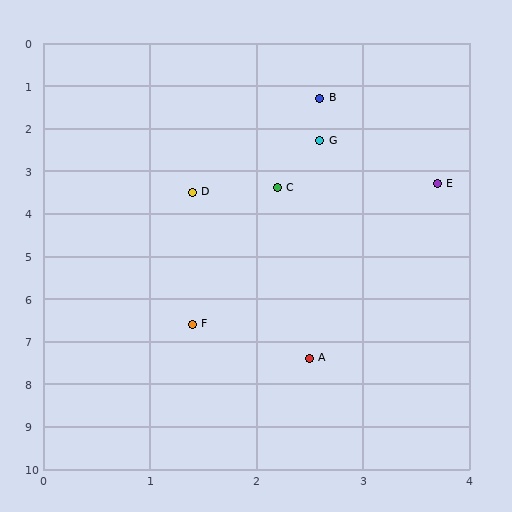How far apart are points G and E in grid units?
Points G and E are about 1.5 grid units apart.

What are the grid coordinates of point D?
Point D is at approximately (1.4, 3.5).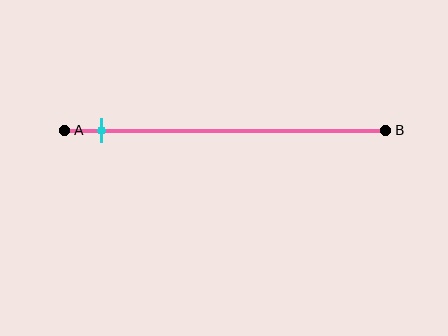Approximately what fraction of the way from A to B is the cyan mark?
The cyan mark is approximately 10% of the way from A to B.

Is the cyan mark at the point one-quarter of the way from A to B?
No, the mark is at about 10% from A, not at the 25% one-quarter point.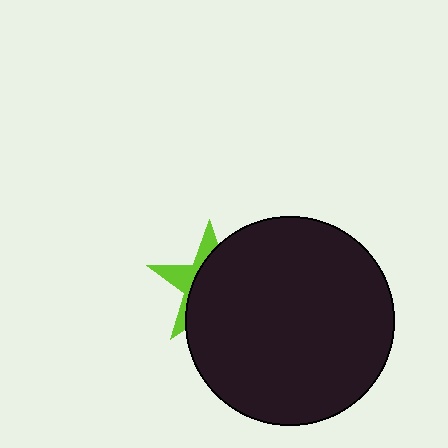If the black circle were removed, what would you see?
You would see the complete lime star.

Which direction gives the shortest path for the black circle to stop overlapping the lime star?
Moving right gives the shortest separation.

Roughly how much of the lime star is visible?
A small part of it is visible (roughly 31%).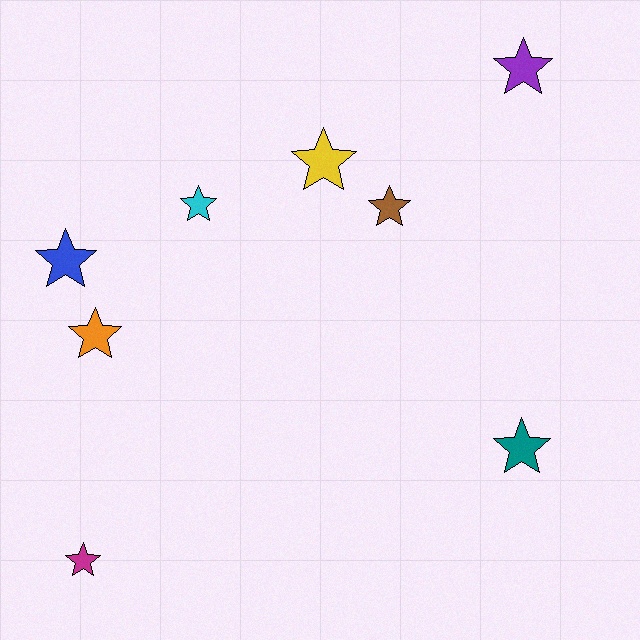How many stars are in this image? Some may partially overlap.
There are 8 stars.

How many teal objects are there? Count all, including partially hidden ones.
There is 1 teal object.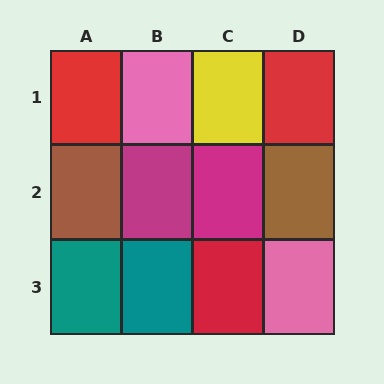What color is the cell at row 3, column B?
Teal.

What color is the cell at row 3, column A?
Teal.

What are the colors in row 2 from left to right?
Brown, magenta, magenta, brown.